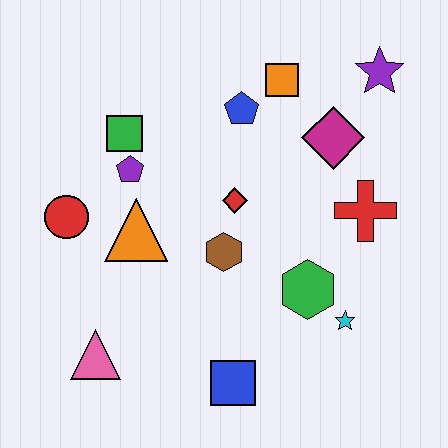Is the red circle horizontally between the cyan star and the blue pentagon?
No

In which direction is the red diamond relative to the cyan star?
The red diamond is above the cyan star.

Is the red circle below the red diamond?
Yes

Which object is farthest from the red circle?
The purple star is farthest from the red circle.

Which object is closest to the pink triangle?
The orange triangle is closest to the pink triangle.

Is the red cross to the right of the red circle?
Yes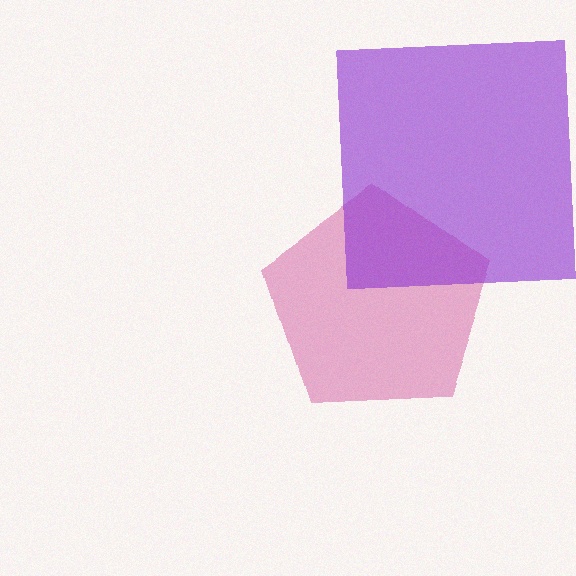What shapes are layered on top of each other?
The layered shapes are: a magenta pentagon, a purple square.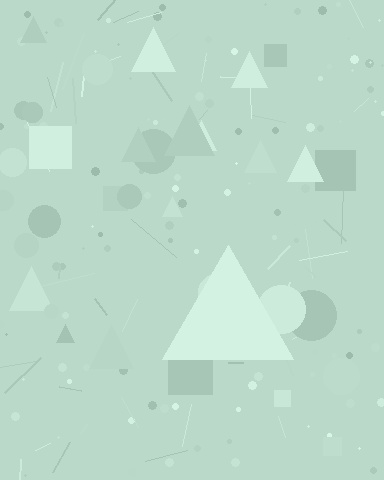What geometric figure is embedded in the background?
A triangle is embedded in the background.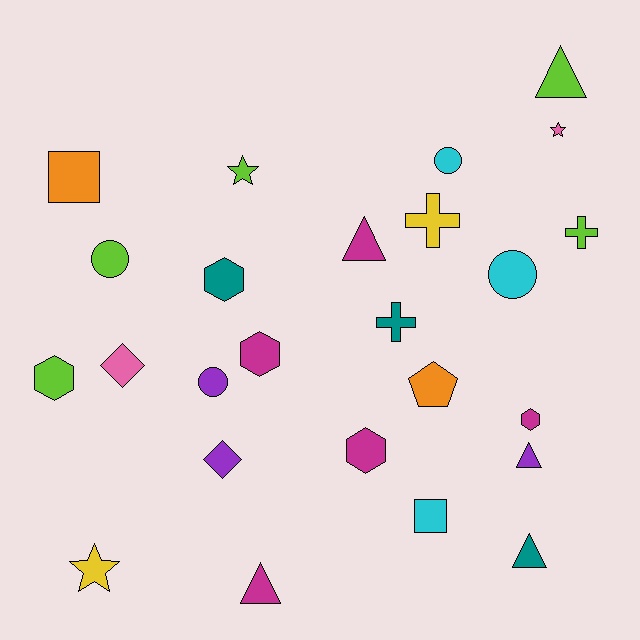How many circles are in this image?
There are 4 circles.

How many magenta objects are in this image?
There are 5 magenta objects.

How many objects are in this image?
There are 25 objects.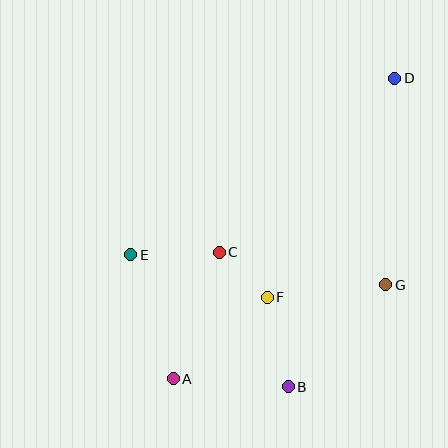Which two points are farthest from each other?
Points A and D are farthest from each other.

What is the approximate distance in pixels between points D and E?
The distance between D and E is approximately 318 pixels.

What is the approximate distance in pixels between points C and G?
The distance between C and G is approximately 170 pixels.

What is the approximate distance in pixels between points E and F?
The distance between E and F is approximately 143 pixels.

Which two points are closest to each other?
Points C and F are closest to each other.